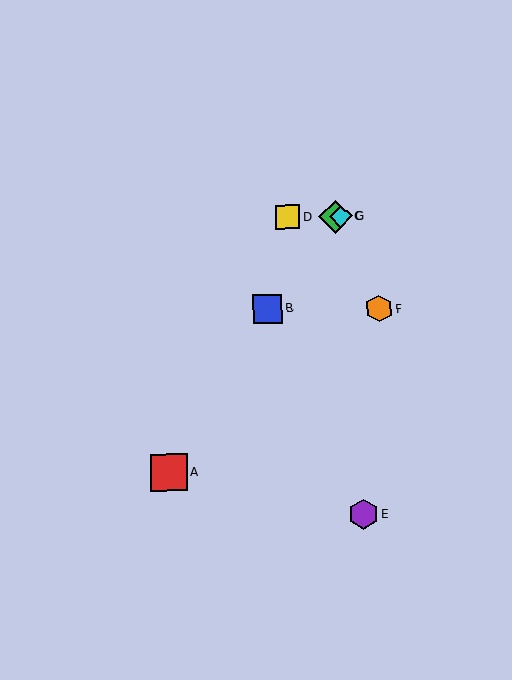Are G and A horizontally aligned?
No, G is at y≈216 and A is at y≈472.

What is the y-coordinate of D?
Object D is at y≈217.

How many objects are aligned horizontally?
3 objects (C, D, G) are aligned horizontally.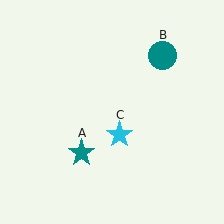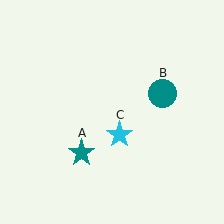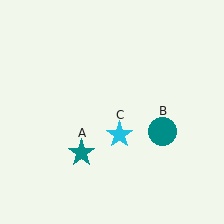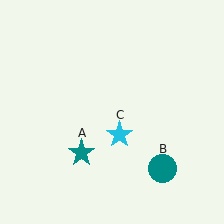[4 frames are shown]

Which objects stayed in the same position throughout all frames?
Teal star (object A) and cyan star (object C) remained stationary.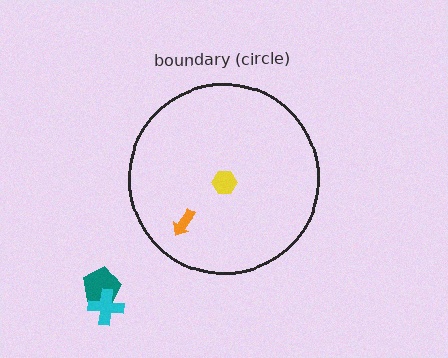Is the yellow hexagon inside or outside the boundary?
Inside.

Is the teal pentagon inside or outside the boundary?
Outside.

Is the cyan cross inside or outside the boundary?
Outside.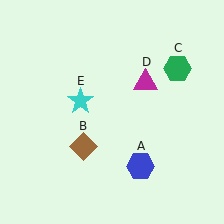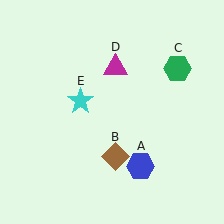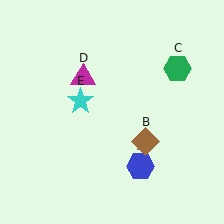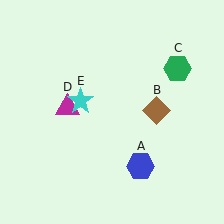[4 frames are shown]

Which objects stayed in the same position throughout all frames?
Blue hexagon (object A) and green hexagon (object C) and cyan star (object E) remained stationary.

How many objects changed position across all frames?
2 objects changed position: brown diamond (object B), magenta triangle (object D).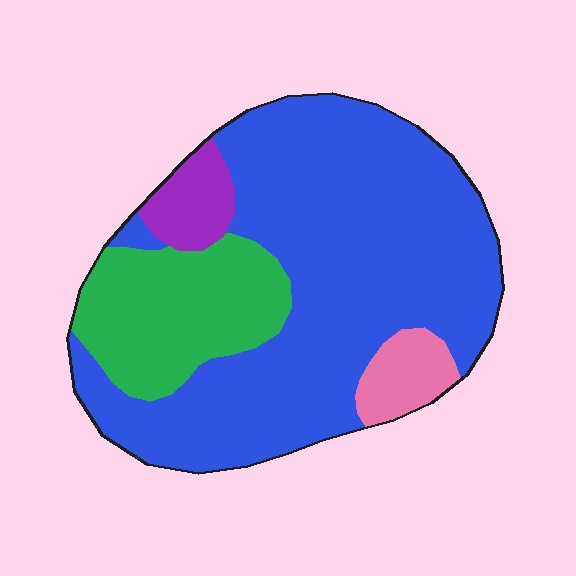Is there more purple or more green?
Green.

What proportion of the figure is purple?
Purple takes up less than a sixth of the figure.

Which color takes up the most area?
Blue, at roughly 70%.